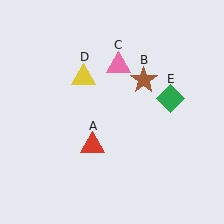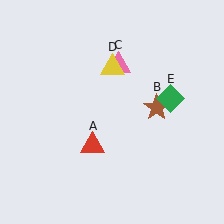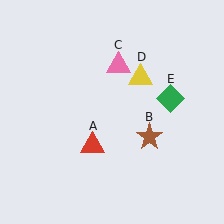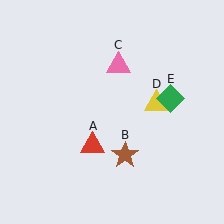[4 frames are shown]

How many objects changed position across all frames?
2 objects changed position: brown star (object B), yellow triangle (object D).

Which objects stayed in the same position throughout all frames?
Red triangle (object A) and pink triangle (object C) and green diamond (object E) remained stationary.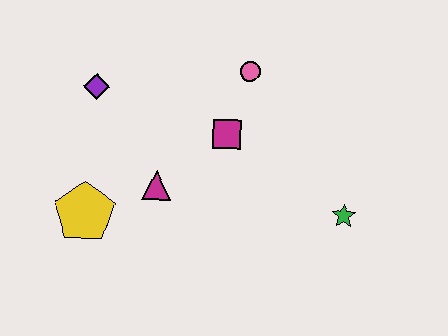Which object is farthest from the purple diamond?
The green star is farthest from the purple diamond.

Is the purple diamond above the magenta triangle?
Yes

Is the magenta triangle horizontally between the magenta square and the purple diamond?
Yes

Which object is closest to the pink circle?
The magenta square is closest to the pink circle.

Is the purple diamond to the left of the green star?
Yes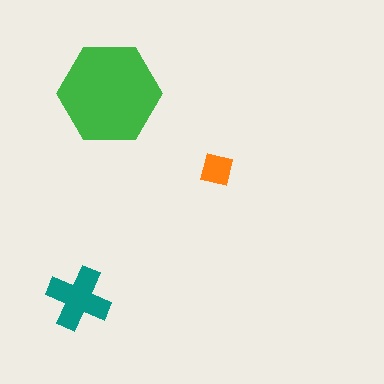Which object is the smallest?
The orange square.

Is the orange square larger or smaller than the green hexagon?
Smaller.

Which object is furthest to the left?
The teal cross is leftmost.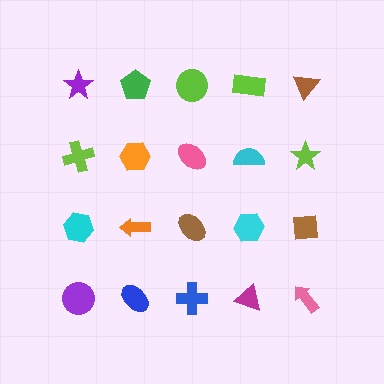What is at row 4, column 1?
A purple circle.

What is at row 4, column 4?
A magenta triangle.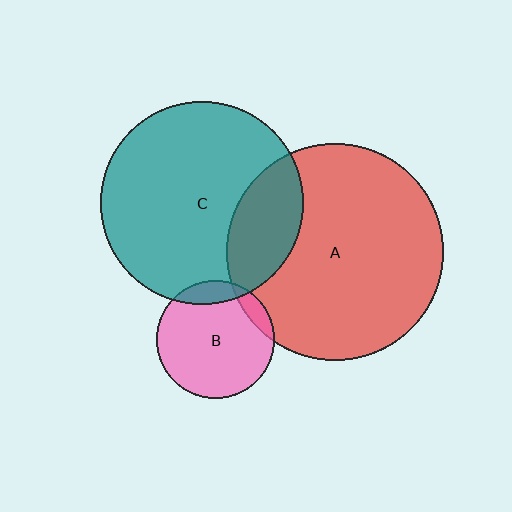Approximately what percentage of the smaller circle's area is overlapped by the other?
Approximately 25%.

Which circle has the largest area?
Circle A (red).